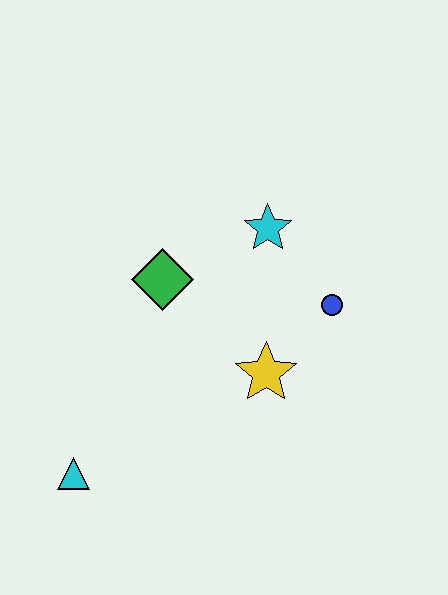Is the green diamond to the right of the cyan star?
No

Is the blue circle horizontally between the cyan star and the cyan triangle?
No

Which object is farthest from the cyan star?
The cyan triangle is farthest from the cyan star.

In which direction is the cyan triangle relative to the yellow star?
The cyan triangle is to the left of the yellow star.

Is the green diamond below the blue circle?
No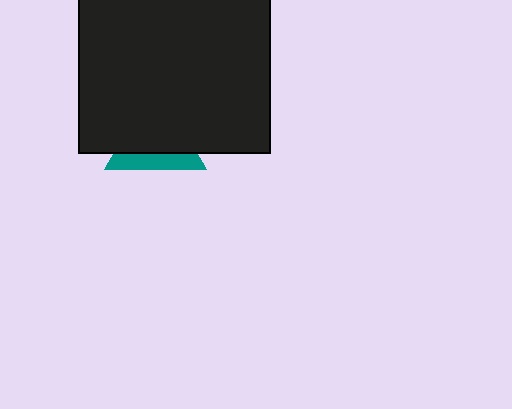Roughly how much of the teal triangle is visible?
A small part of it is visible (roughly 33%).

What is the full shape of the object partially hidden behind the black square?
The partially hidden object is a teal triangle.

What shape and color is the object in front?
The object in front is a black square.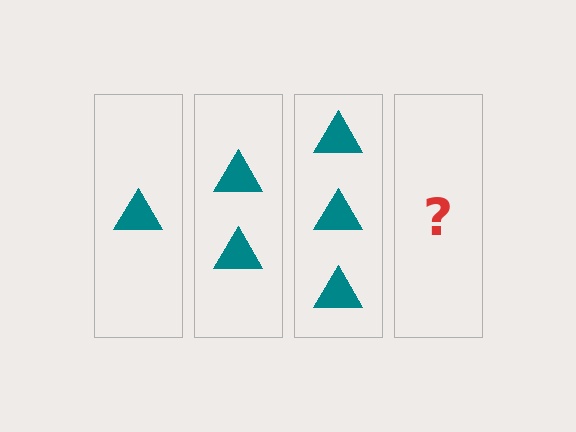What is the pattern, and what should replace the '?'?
The pattern is that each step adds one more triangle. The '?' should be 4 triangles.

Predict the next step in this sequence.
The next step is 4 triangles.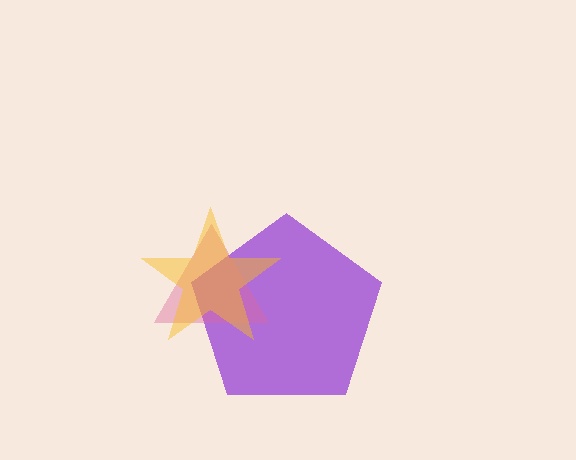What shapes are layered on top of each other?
The layered shapes are: a purple pentagon, a pink triangle, a yellow star.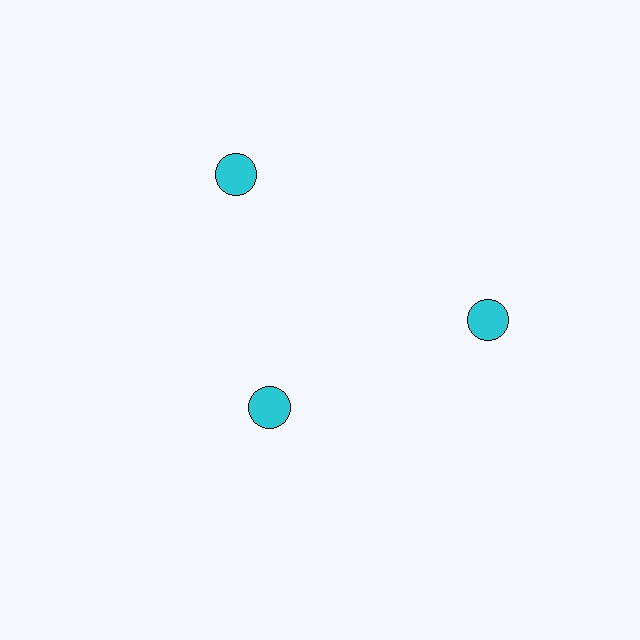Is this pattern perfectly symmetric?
No. The 3 cyan circles are arranged in a ring, but one element near the 7 o'clock position is pulled inward toward the center, breaking the 3-fold rotational symmetry.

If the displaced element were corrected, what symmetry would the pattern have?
It would have 3-fold rotational symmetry — the pattern would map onto itself every 120 degrees.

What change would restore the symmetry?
The symmetry would be restored by moving it outward, back onto the ring so that all 3 circles sit at equal angles and equal distance from the center.